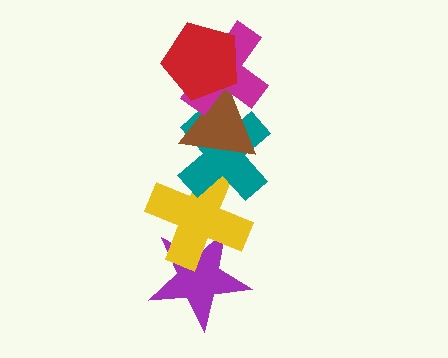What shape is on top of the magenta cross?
The red pentagon is on top of the magenta cross.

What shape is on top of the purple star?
The yellow cross is on top of the purple star.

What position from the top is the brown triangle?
The brown triangle is 3rd from the top.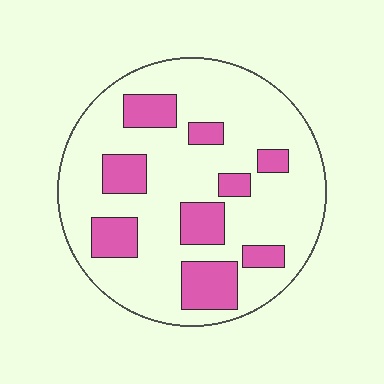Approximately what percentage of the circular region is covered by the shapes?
Approximately 25%.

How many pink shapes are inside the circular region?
9.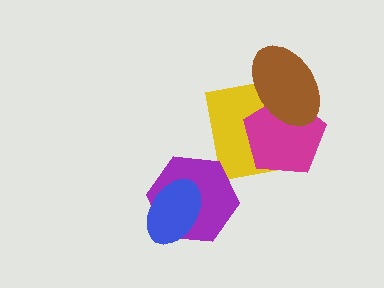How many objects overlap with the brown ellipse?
2 objects overlap with the brown ellipse.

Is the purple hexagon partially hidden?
Yes, it is partially covered by another shape.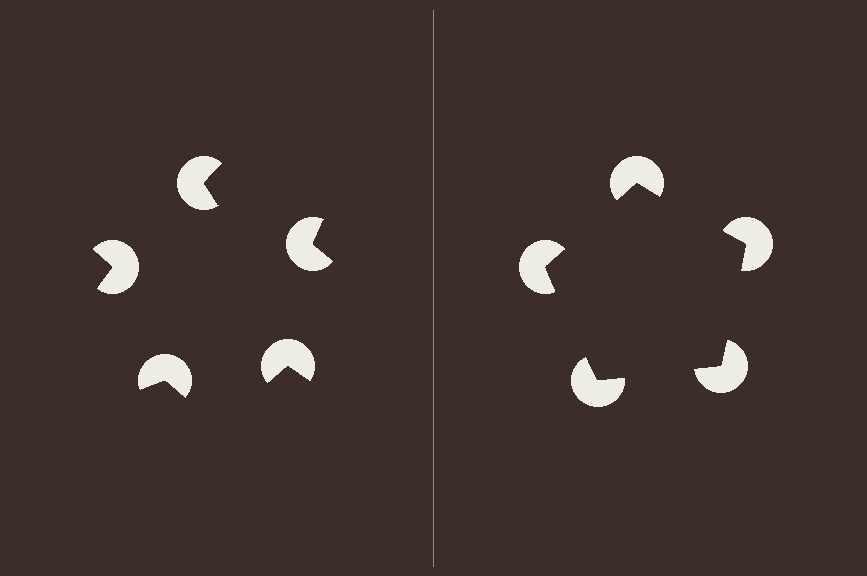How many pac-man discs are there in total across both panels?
10 — 5 on each side.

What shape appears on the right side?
An illusory pentagon.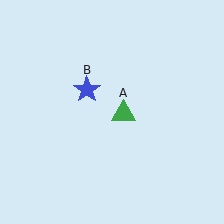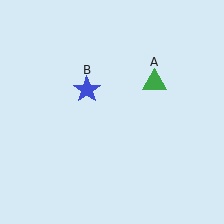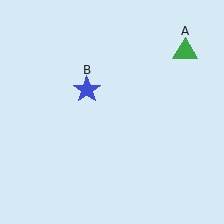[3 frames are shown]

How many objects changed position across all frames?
1 object changed position: green triangle (object A).